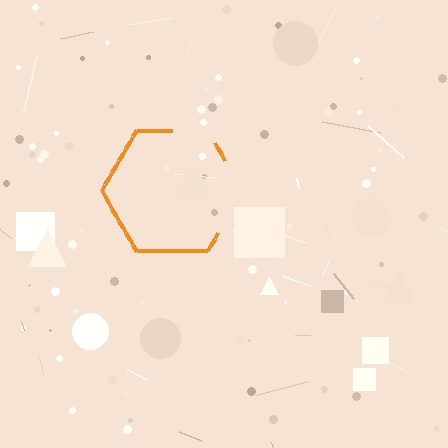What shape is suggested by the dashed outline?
The dashed outline suggests a hexagon.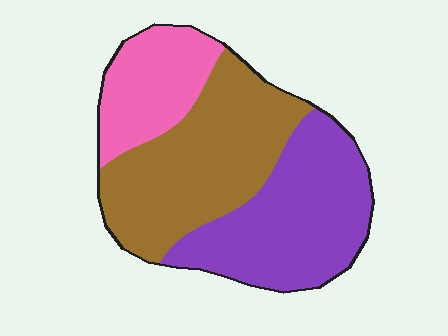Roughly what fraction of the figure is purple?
Purple covers roughly 40% of the figure.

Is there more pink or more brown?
Brown.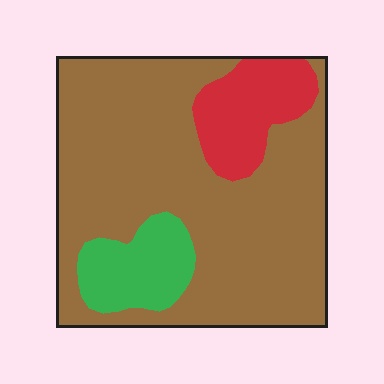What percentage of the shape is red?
Red takes up less than a sixth of the shape.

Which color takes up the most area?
Brown, at roughly 75%.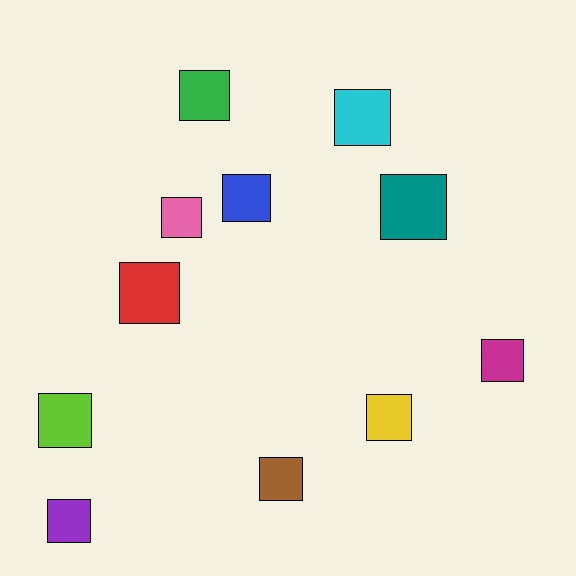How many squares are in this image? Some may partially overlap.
There are 11 squares.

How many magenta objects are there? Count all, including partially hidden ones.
There is 1 magenta object.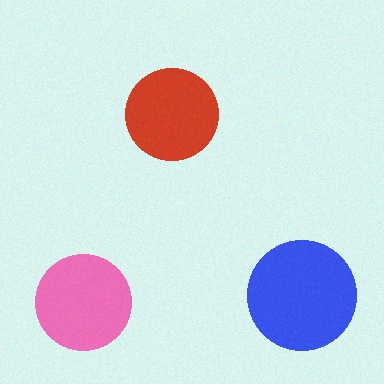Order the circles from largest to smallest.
the blue one, the pink one, the red one.